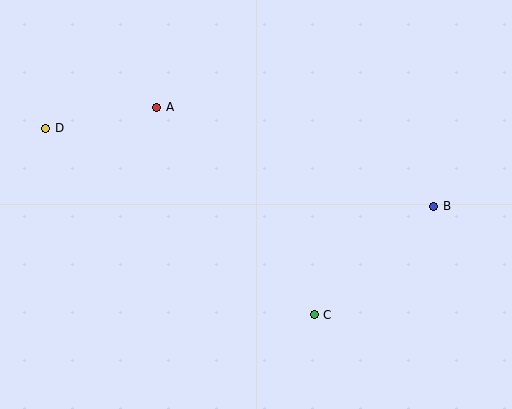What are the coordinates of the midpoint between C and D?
The midpoint between C and D is at (180, 222).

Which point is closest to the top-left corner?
Point D is closest to the top-left corner.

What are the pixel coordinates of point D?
Point D is at (46, 128).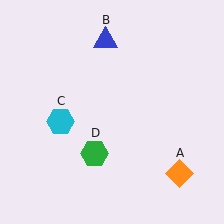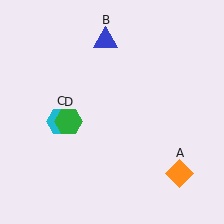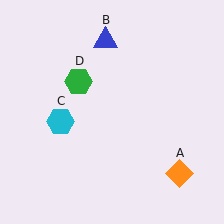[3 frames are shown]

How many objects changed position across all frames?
1 object changed position: green hexagon (object D).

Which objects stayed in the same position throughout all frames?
Orange diamond (object A) and blue triangle (object B) and cyan hexagon (object C) remained stationary.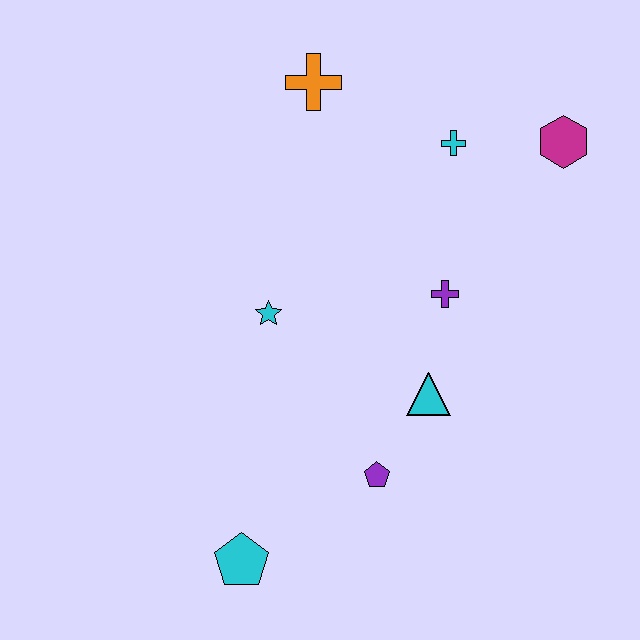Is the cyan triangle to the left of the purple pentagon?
No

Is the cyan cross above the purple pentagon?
Yes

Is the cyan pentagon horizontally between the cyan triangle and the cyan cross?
No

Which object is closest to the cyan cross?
The magenta hexagon is closest to the cyan cross.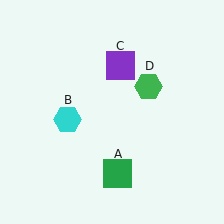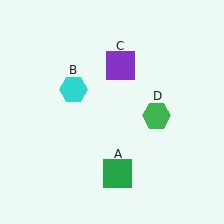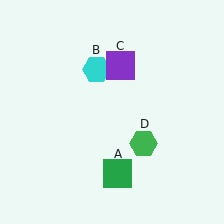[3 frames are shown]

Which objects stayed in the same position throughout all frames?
Green square (object A) and purple square (object C) remained stationary.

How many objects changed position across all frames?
2 objects changed position: cyan hexagon (object B), green hexagon (object D).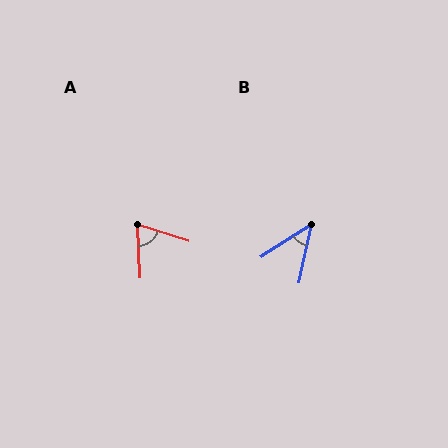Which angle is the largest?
A, at approximately 69 degrees.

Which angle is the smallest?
B, at approximately 45 degrees.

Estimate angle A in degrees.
Approximately 69 degrees.